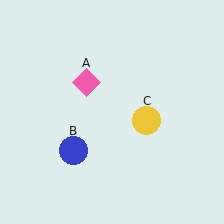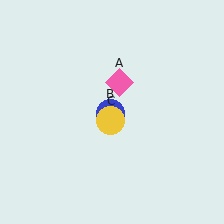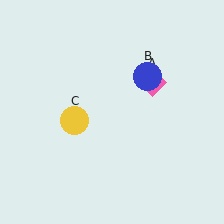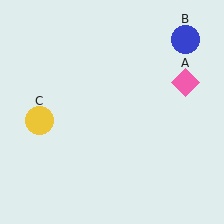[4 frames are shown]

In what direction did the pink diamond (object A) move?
The pink diamond (object A) moved right.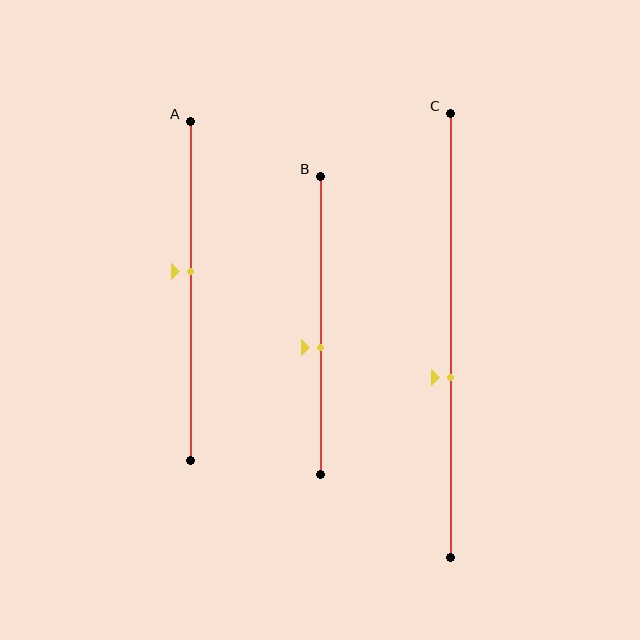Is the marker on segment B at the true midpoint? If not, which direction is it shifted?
No, the marker on segment B is shifted downward by about 7% of the segment length.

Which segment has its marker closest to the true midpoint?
Segment A has its marker closest to the true midpoint.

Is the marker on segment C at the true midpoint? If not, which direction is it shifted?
No, the marker on segment C is shifted downward by about 10% of the segment length.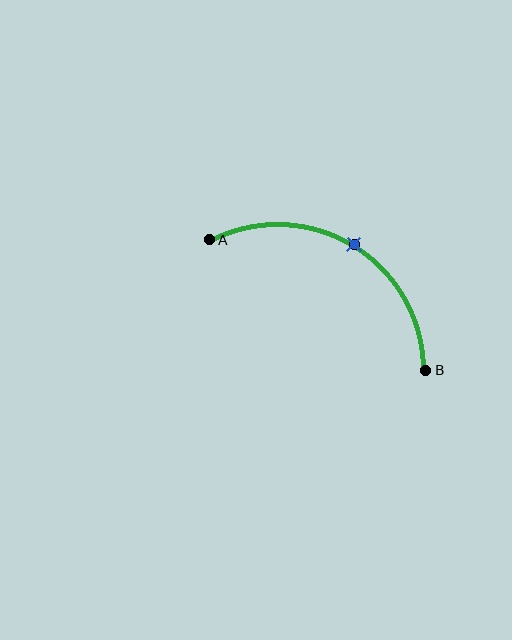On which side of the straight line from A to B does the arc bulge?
The arc bulges above the straight line connecting A and B.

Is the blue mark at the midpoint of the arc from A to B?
Yes. The blue mark lies on the arc at equal arc-length from both A and B — it is the arc midpoint.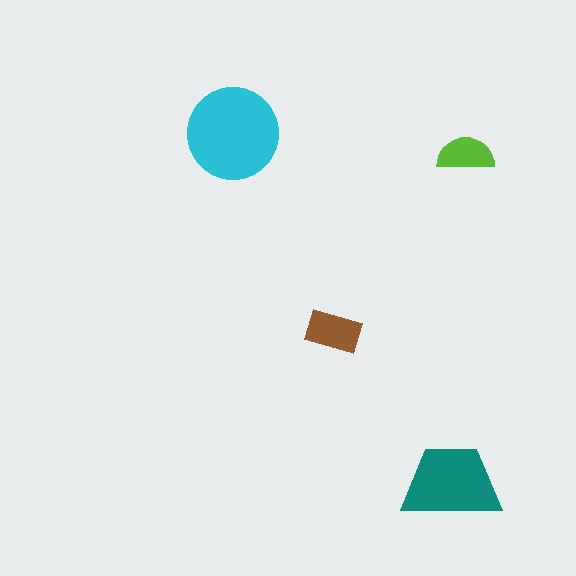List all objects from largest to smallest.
The cyan circle, the teal trapezoid, the brown rectangle, the lime semicircle.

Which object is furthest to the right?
The lime semicircle is rightmost.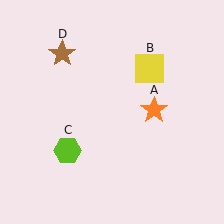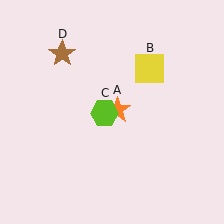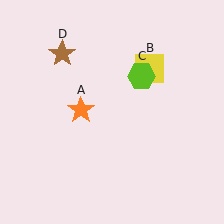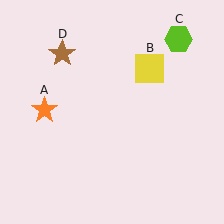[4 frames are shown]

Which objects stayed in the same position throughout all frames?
Yellow square (object B) and brown star (object D) remained stationary.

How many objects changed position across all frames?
2 objects changed position: orange star (object A), lime hexagon (object C).